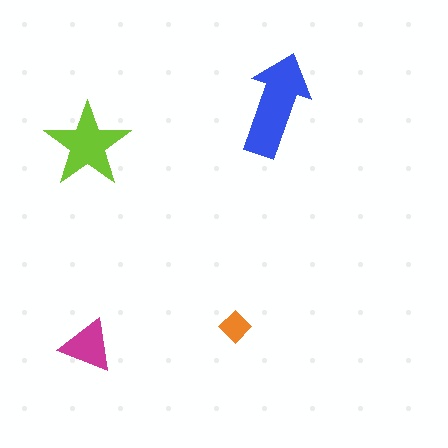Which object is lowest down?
The magenta triangle is bottommost.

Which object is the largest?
The blue arrow.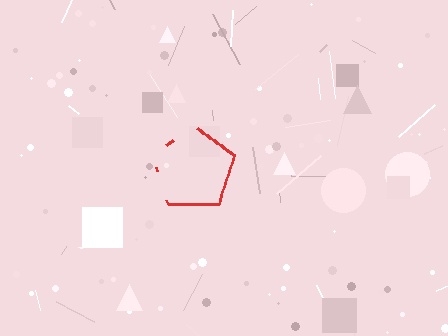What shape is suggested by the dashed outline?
The dashed outline suggests a pentagon.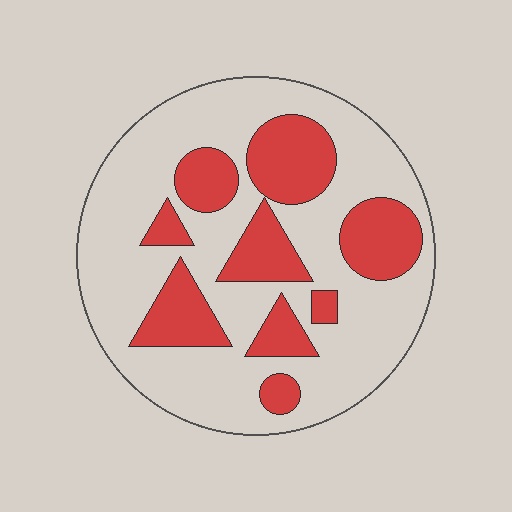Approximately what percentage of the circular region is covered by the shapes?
Approximately 30%.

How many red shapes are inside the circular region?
9.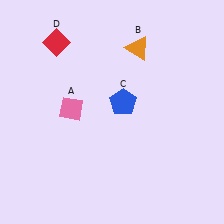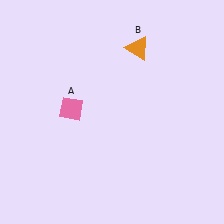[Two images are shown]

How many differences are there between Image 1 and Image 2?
There are 2 differences between the two images.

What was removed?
The red diamond (D), the blue pentagon (C) were removed in Image 2.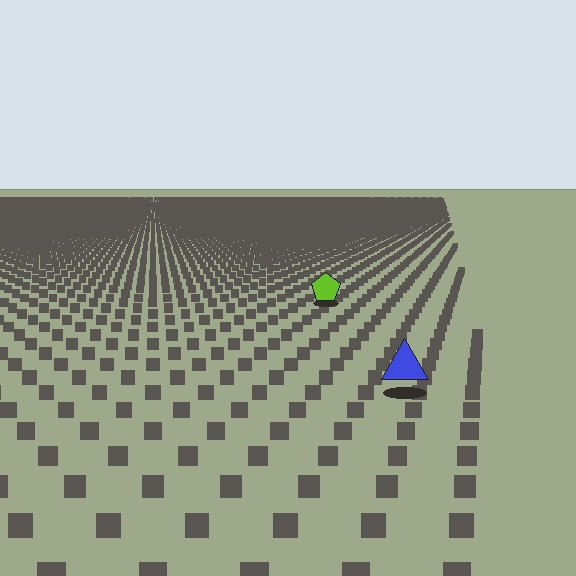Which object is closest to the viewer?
The blue triangle is closest. The texture marks near it are larger and more spread out.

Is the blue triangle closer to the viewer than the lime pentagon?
Yes. The blue triangle is closer — you can tell from the texture gradient: the ground texture is coarser near it.